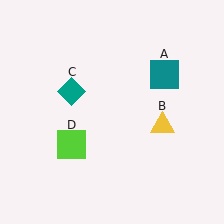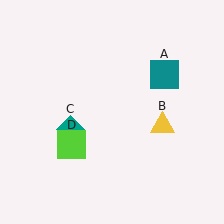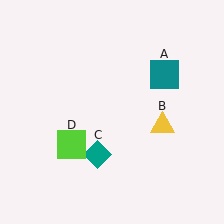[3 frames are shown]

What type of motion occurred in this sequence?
The teal diamond (object C) rotated counterclockwise around the center of the scene.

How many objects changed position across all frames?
1 object changed position: teal diamond (object C).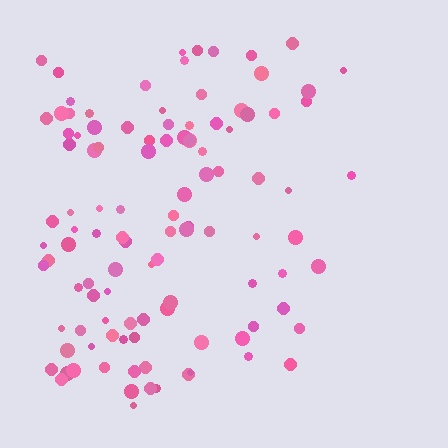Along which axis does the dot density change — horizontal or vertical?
Horizontal.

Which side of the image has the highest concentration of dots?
The left.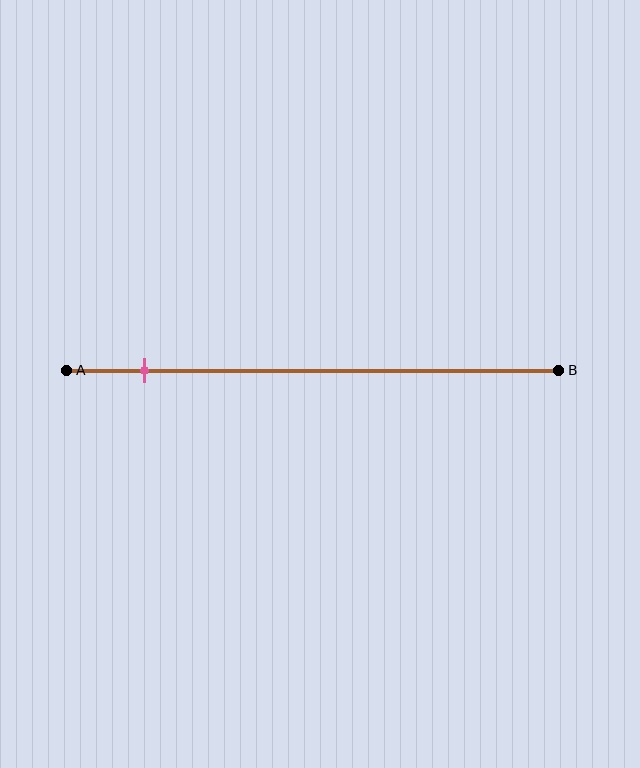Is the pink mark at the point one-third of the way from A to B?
No, the mark is at about 15% from A, not at the 33% one-third point.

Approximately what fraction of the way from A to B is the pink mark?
The pink mark is approximately 15% of the way from A to B.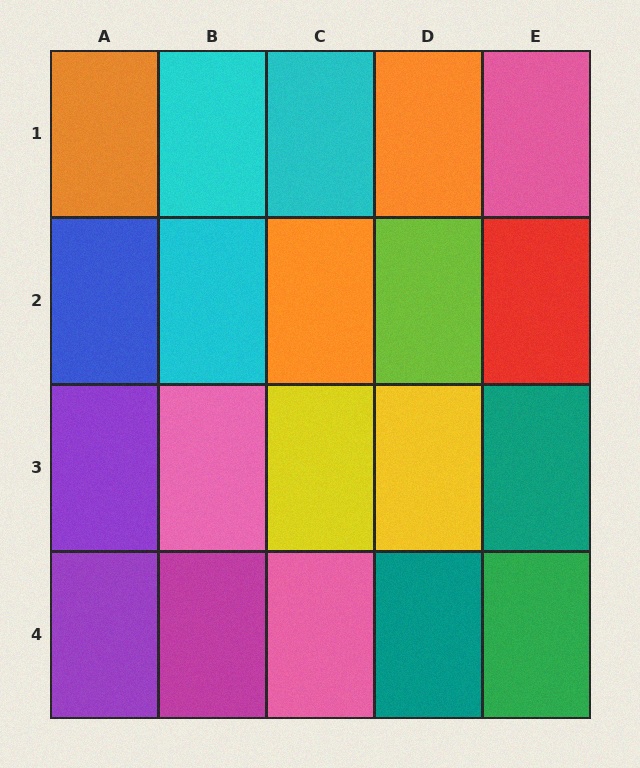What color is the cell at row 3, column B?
Pink.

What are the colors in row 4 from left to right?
Purple, magenta, pink, teal, green.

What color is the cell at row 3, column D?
Yellow.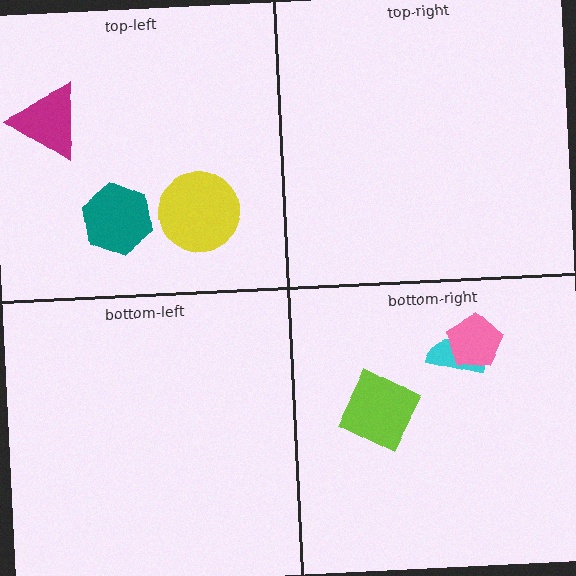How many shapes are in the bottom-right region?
3.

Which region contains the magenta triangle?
The top-left region.